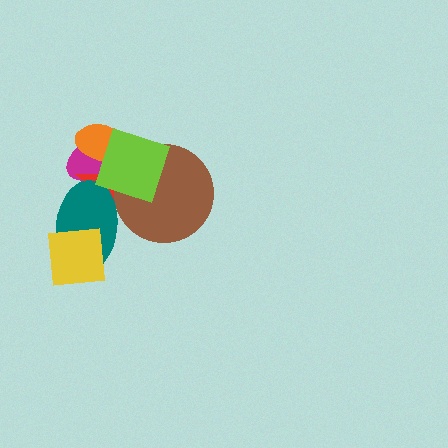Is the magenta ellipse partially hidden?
Yes, it is partially covered by another shape.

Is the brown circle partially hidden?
Yes, it is partially covered by another shape.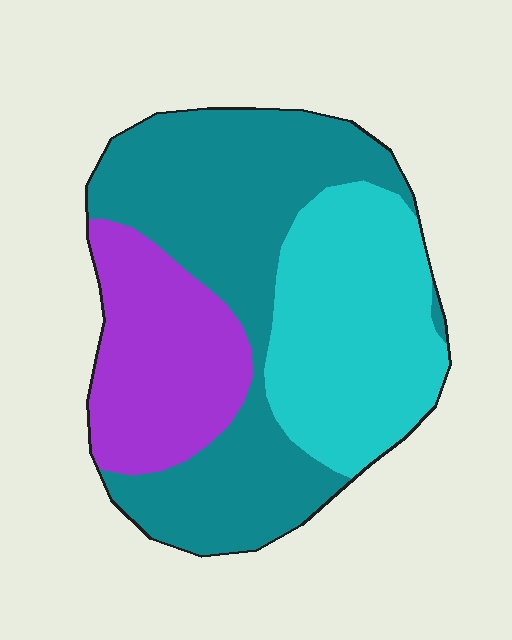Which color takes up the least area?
Purple, at roughly 25%.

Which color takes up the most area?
Teal, at roughly 45%.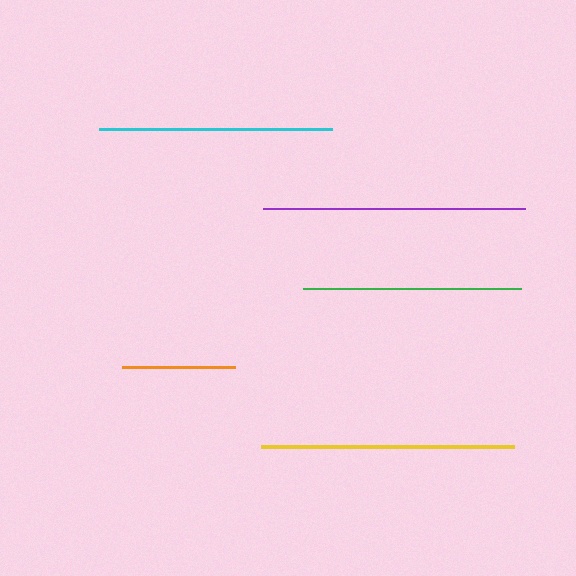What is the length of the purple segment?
The purple segment is approximately 262 pixels long.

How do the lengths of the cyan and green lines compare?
The cyan and green lines are approximately the same length.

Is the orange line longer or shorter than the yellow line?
The yellow line is longer than the orange line.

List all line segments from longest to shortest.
From longest to shortest: purple, yellow, cyan, green, orange.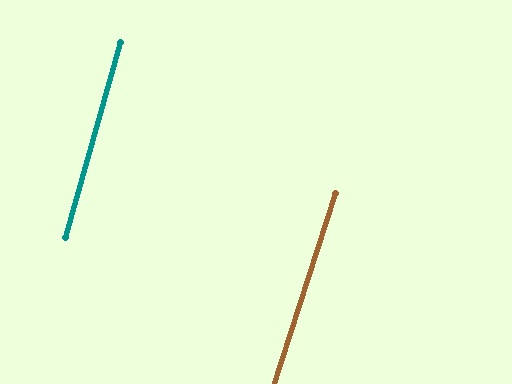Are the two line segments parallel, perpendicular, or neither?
Parallel — their directions differ by only 1.9°.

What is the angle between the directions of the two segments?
Approximately 2 degrees.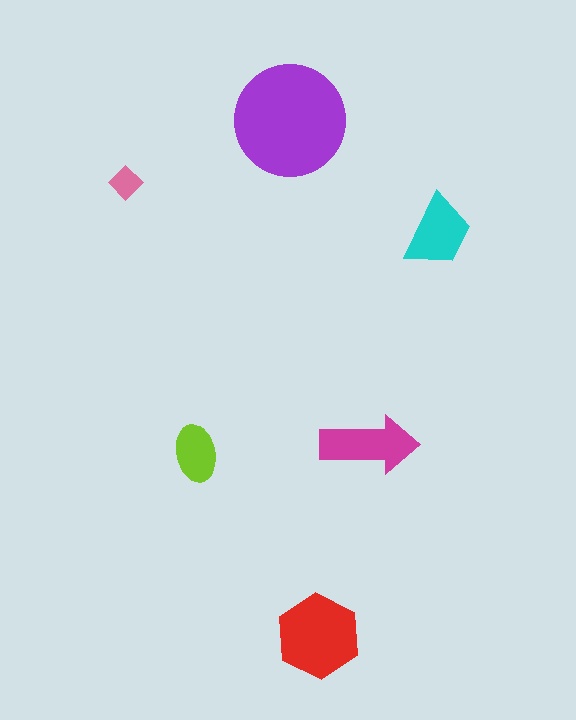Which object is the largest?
The purple circle.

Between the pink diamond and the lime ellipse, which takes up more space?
The lime ellipse.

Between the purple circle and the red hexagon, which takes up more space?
The purple circle.